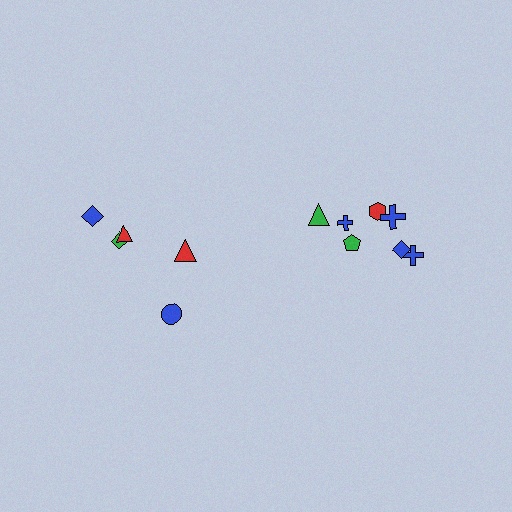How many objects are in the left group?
There are 5 objects.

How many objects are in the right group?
There are 7 objects.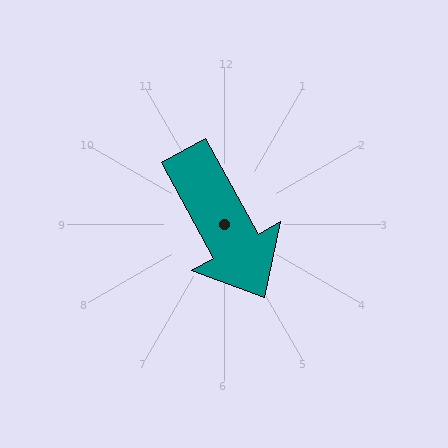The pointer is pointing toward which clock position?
Roughly 5 o'clock.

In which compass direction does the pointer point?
Southeast.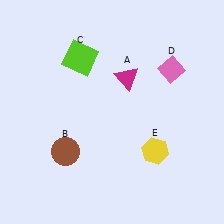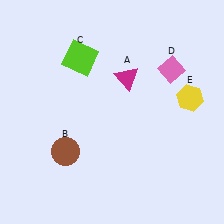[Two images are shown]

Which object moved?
The yellow hexagon (E) moved up.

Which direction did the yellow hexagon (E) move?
The yellow hexagon (E) moved up.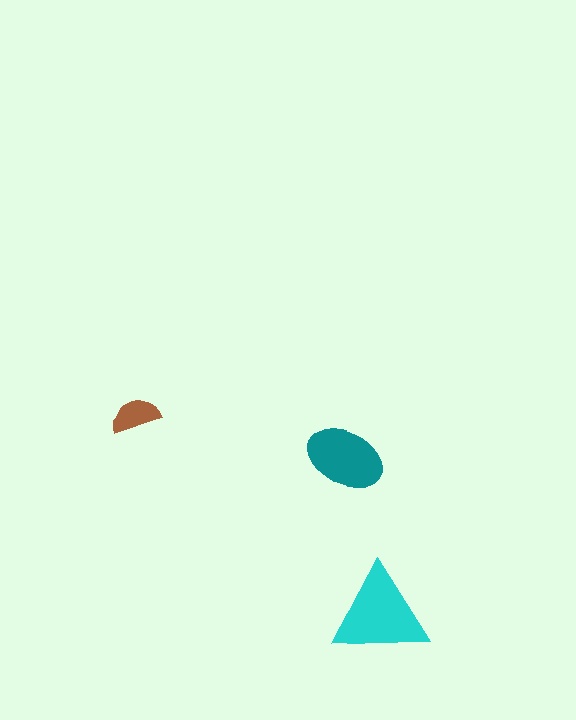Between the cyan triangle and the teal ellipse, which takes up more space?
The cyan triangle.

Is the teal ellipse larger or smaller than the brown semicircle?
Larger.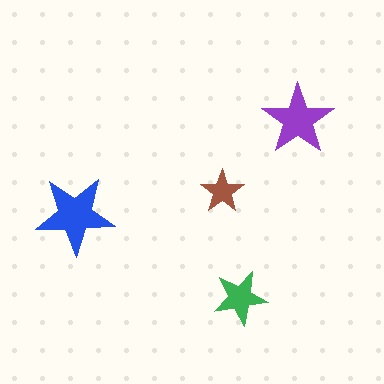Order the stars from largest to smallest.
the blue one, the purple one, the green one, the brown one.